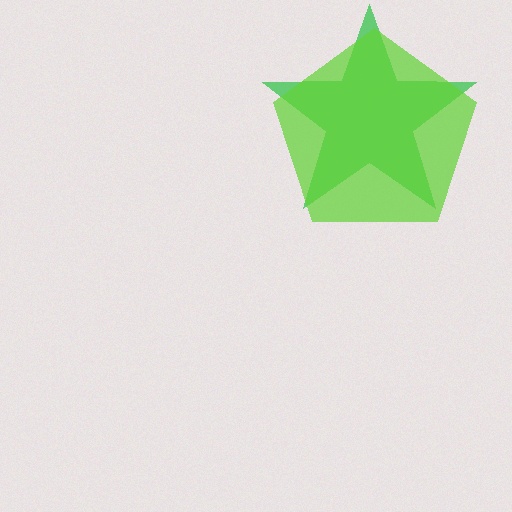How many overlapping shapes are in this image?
There are 2 overlapping shapes in the image.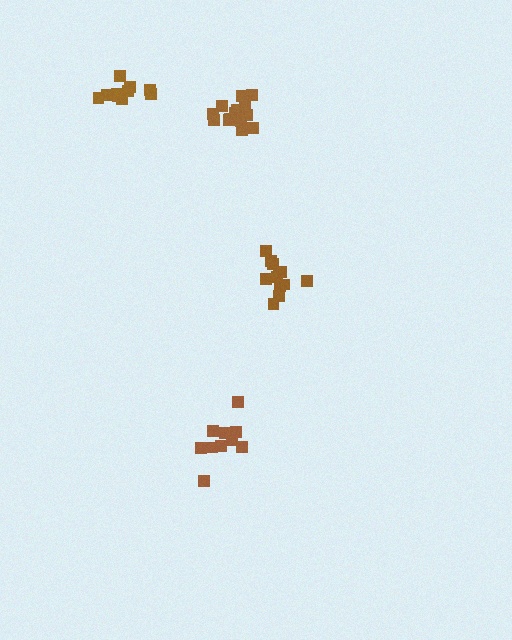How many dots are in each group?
Group 1: 10 dots, Group 2: 15 dots, Group 3: 10 dots, Group 4: 12 dots (47 total).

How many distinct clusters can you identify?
There are 4 distinct clusters.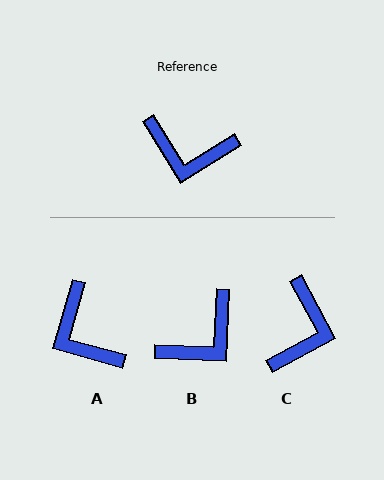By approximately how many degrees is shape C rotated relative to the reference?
Approximately 87 degrees counter-clockwise.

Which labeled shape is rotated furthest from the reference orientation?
C, about 87 degrees away.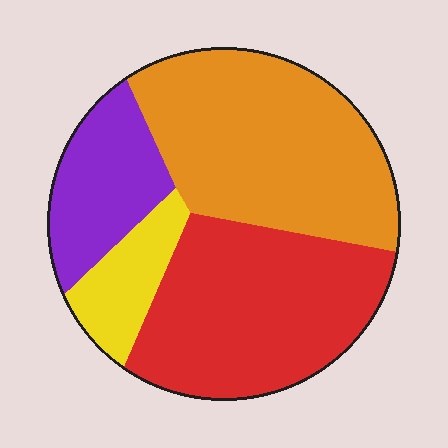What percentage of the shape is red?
Red covers 36% of the shape.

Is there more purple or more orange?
Orange.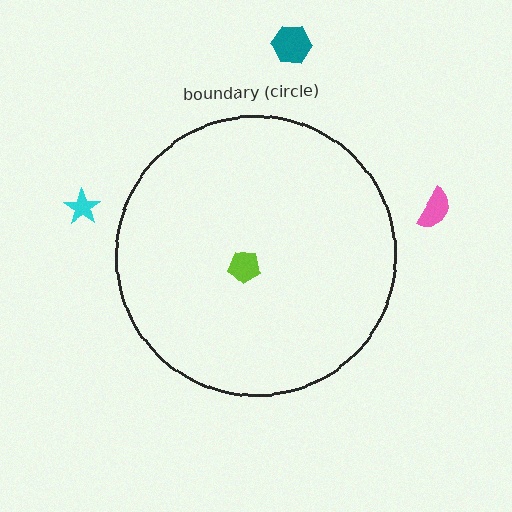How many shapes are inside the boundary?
1 inside, 3 outside.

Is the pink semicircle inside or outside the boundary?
Outside.